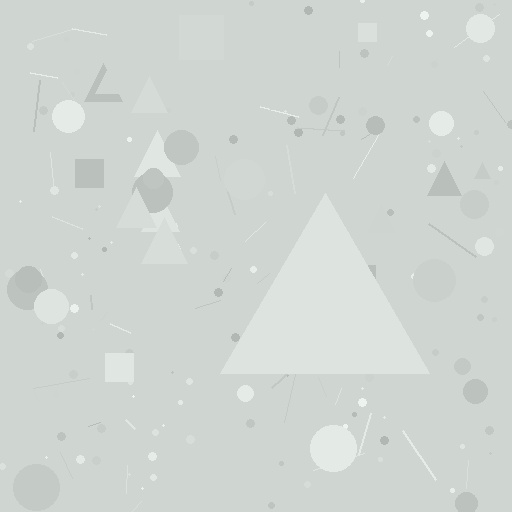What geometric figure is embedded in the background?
A triangle is embedded in the background.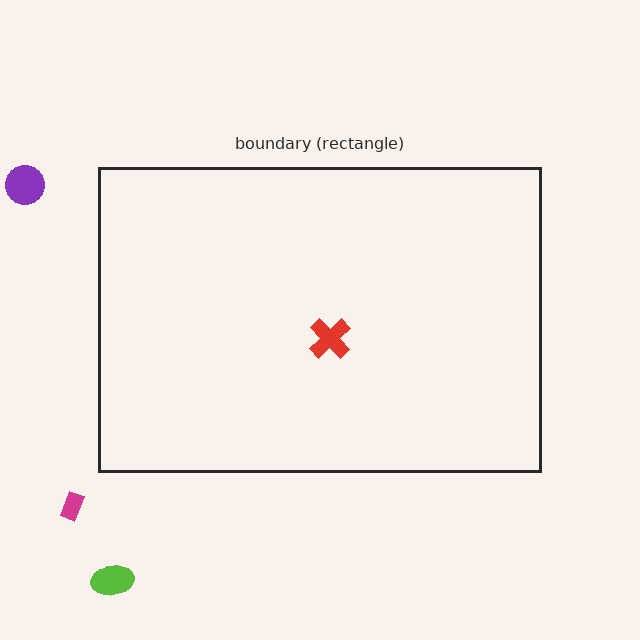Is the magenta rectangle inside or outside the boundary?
Outside.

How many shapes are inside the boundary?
1 inside, 3 outside.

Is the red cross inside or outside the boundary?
Inside.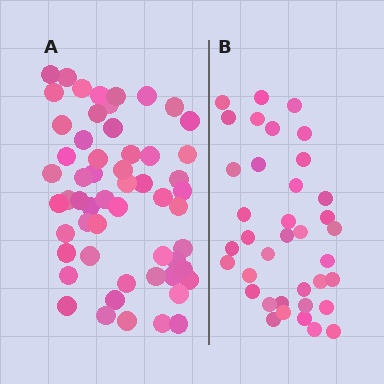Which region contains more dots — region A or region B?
Region A (the left region) has more dots.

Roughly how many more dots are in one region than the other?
Region A has approximately 20 more dots than region B.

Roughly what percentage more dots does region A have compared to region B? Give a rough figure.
About 50% more.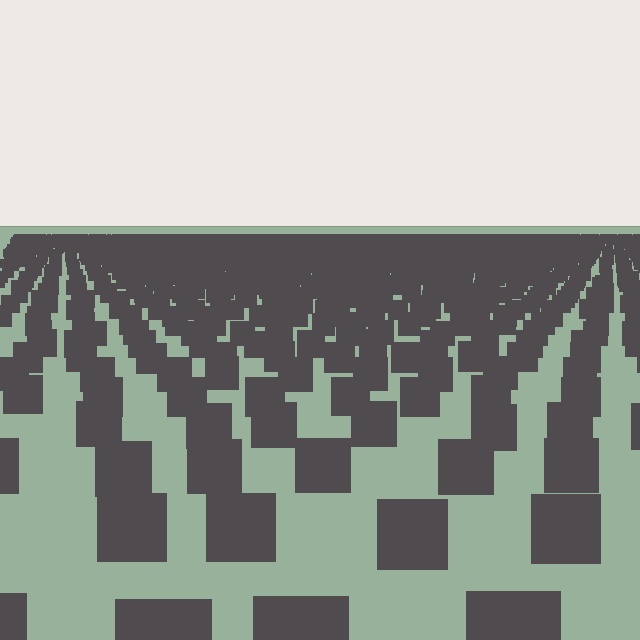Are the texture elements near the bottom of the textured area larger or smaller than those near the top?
Larger. Near the bottom, elements are closer to the viewer and appear at a bigger on-screen size.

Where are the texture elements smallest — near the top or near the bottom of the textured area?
Near the top.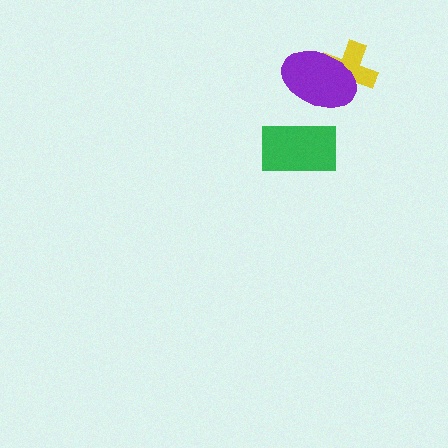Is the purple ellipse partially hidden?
No, no other shape covers it.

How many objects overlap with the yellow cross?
1 object overlaps with the yellow cross.